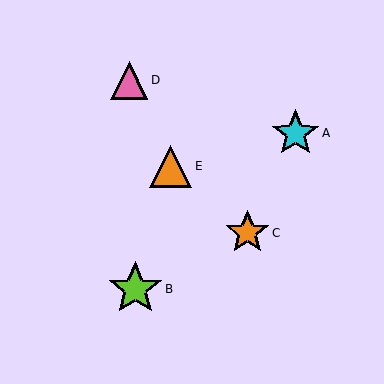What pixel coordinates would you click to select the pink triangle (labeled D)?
Click at (129, 81) to select the pink triangle D.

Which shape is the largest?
The lime star (labeled B) is the largest.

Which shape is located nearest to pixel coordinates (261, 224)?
The orange star (labeled C) at (247, 233) is nearest to that location.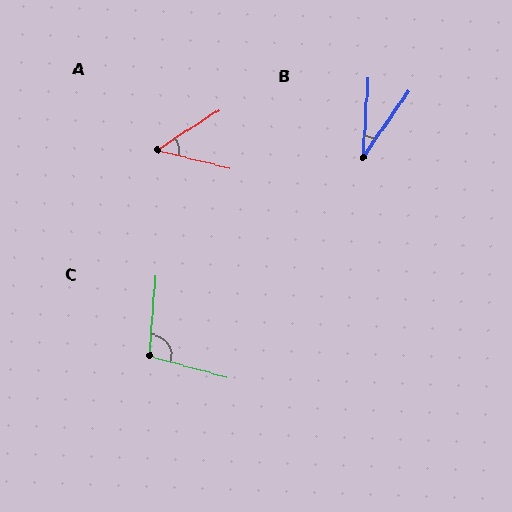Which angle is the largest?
C, at approximately 101 degrees.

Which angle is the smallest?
B, at approximately 31 degrees.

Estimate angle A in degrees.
Approximately 47 degrees.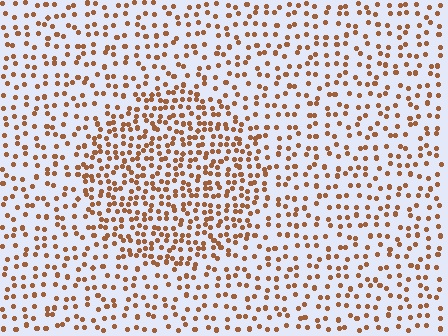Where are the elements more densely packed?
The elements are more densely packed inside the circle boundary.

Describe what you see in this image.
The image contains small brown elements arranged at two different densities. A circle-shaped region is visible where the elements are more densely packed than the surrounding area.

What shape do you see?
I see a circle.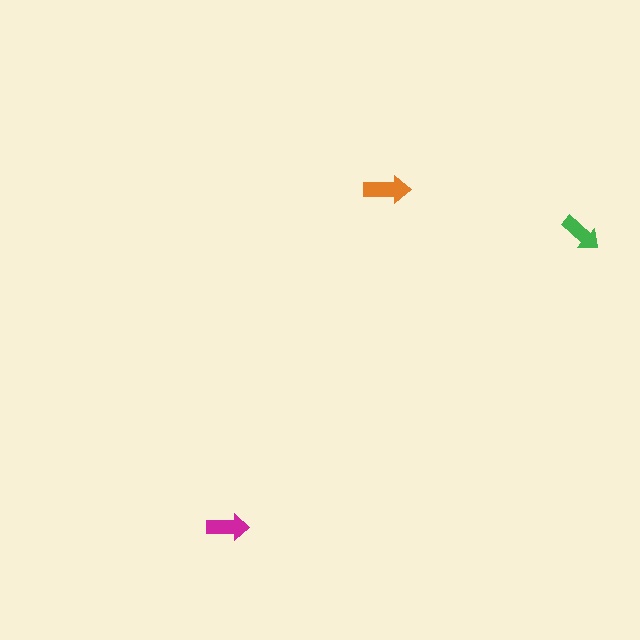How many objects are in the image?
There are 3 objects in the image.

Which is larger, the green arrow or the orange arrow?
The orange one.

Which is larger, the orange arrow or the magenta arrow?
The orange one.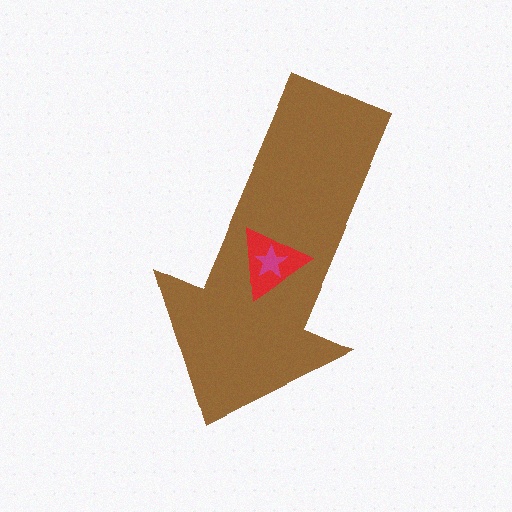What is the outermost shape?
The brown arrow.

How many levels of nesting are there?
3.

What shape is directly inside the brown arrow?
The red triangle.